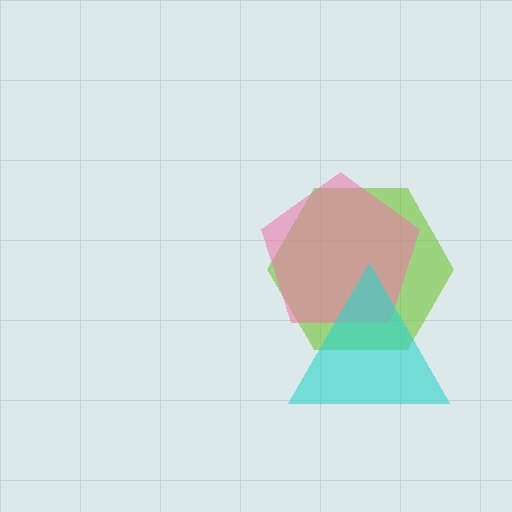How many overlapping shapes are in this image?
There are 3 overlapping shapes in the image.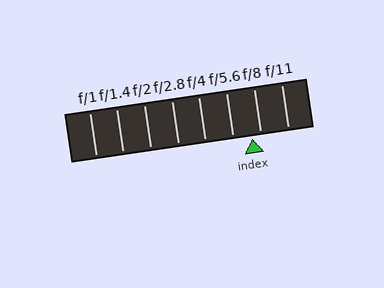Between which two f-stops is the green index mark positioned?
The index mark is between f/5.6 and f/8.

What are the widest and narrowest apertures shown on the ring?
The widest aperture shown is f/1 and the narrowest is f/11.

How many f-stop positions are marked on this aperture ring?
There are 8 f-stop positions marked.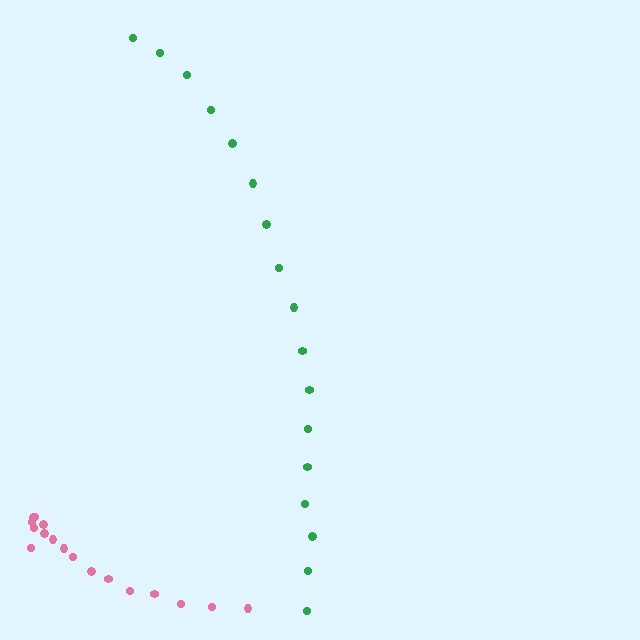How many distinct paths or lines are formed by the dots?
There are 2 distinct paths.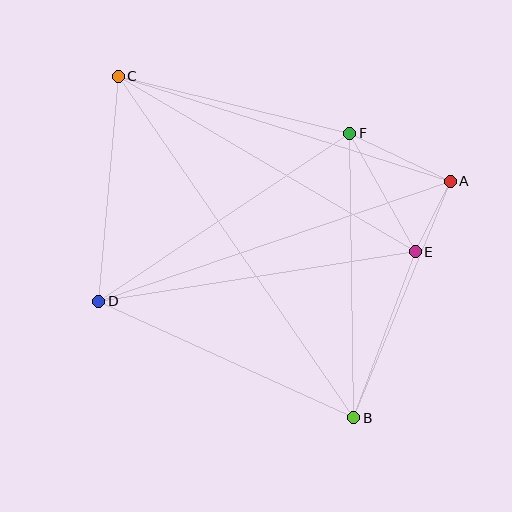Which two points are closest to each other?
Points A and E are closest to each other.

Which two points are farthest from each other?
Points B and C are farthest from each other.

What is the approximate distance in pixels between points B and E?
The distance between B and E is approximately 177 pixels.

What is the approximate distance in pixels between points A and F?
The distance between A and F is approximately 111 pixels.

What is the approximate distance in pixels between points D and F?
The distance between D and F is approximately 302 pixels.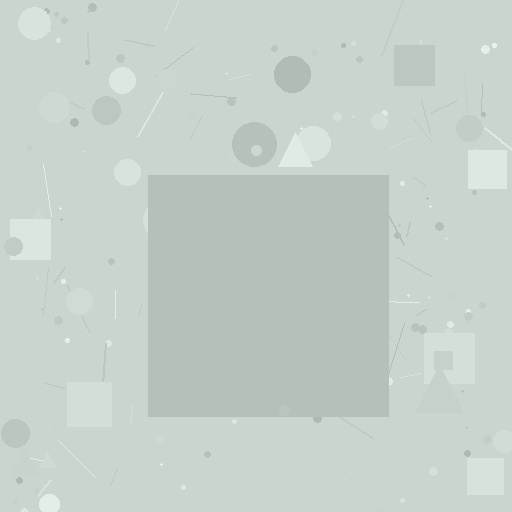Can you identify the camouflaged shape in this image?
The camouflaged shape is a square.